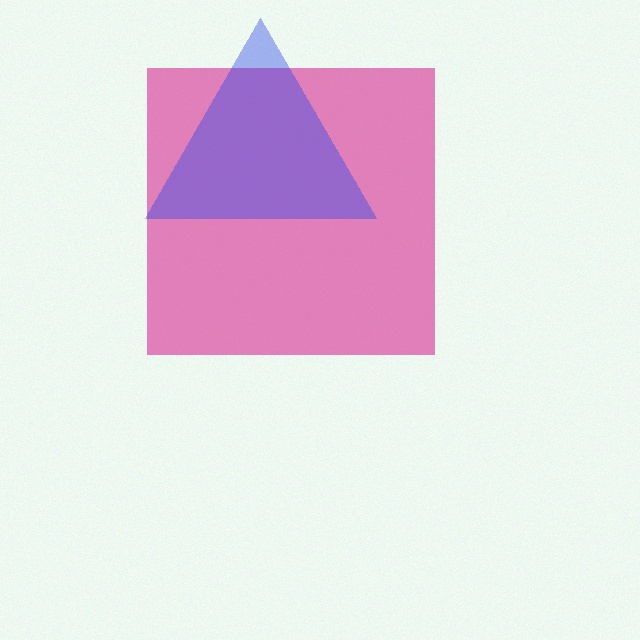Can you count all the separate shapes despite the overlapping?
Yes, there are 2 separate shapes.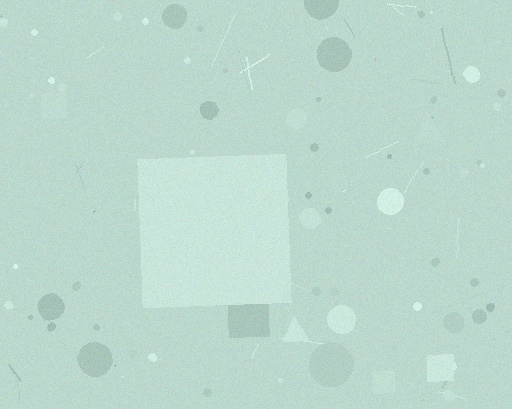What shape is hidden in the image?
A square is hidden in the image.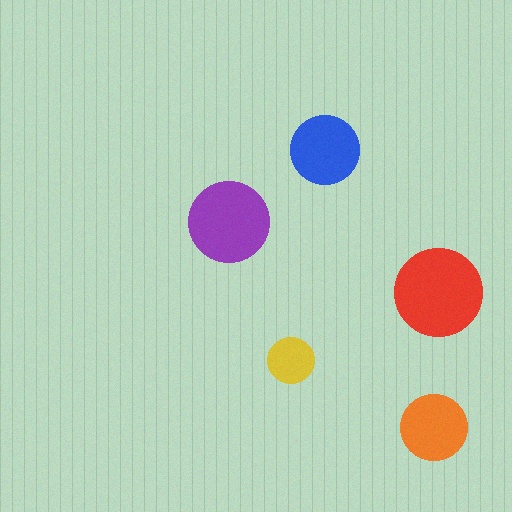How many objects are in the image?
There are 5 objects in the image.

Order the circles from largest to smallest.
the red one, the purple one, the blue one, the orange one, the yellow one.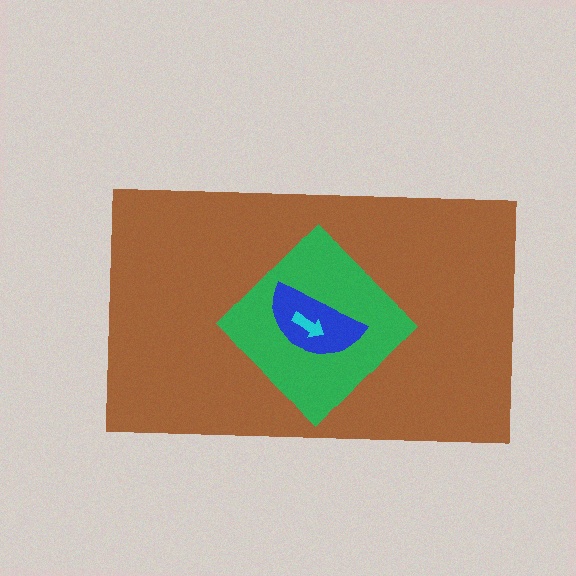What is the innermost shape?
The cyan arrow.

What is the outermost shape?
The brown rectangle.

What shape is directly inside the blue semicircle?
The cyan arrow.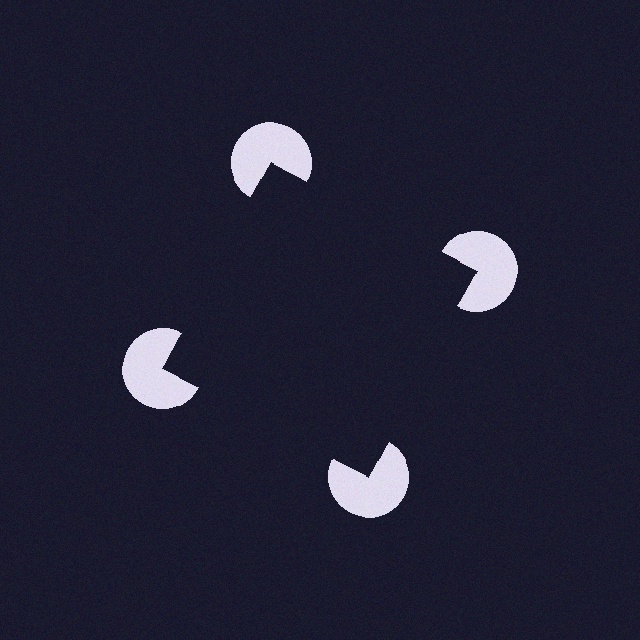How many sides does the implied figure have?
4 sides.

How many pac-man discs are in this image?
There are 4 — one at each vertex of the illusory square.